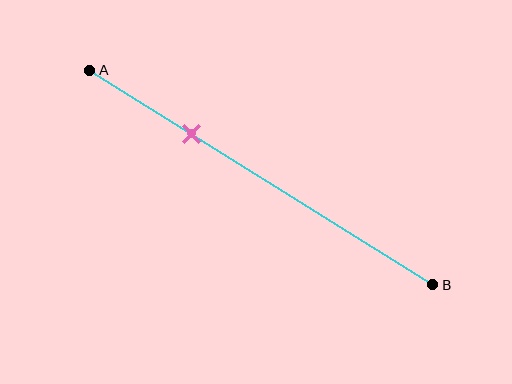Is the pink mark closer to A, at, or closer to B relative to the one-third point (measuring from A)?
The pink mark is closer to point A than the one-third point of segment AB.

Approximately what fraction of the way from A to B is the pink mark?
The pink mark is approximately 30% of the way from A to B.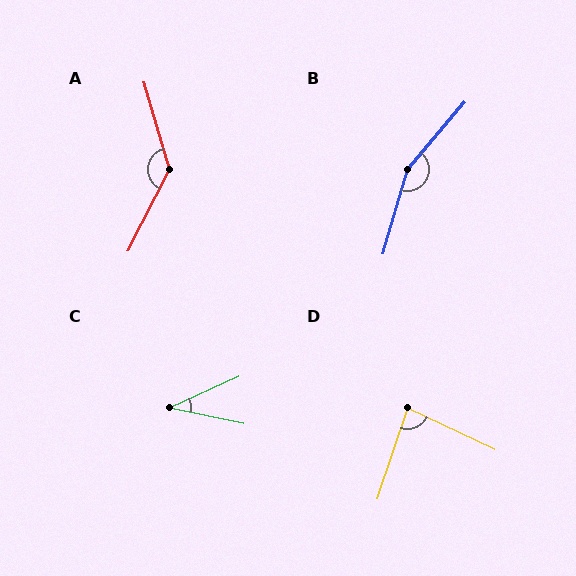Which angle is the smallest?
C, at approximately 36 degrees.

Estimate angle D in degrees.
Approximately 83 degrees.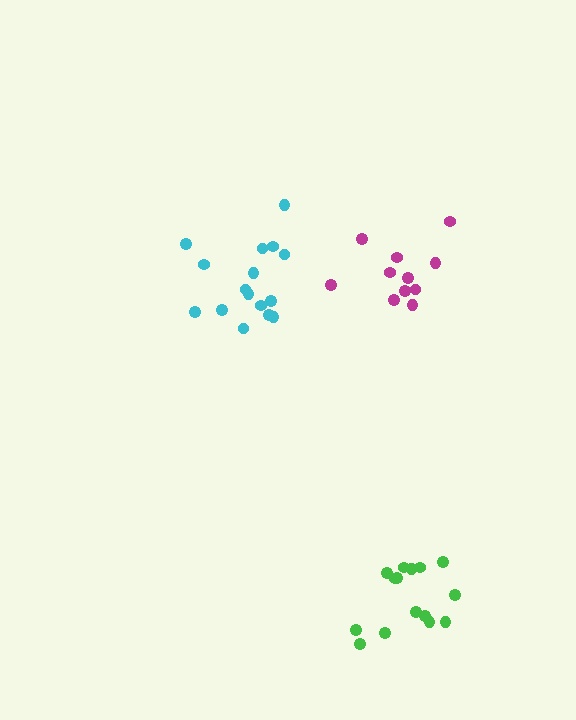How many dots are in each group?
Group 1: 16 dots, Group 2: 11 dots, Group 3: 15 dots (42 total).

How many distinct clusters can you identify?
There are 3 distinct clusters.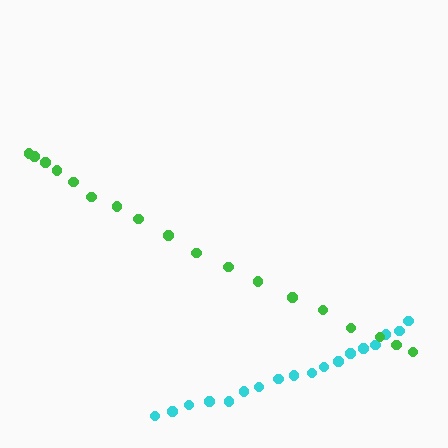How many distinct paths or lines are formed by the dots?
There are 2 distinct paths.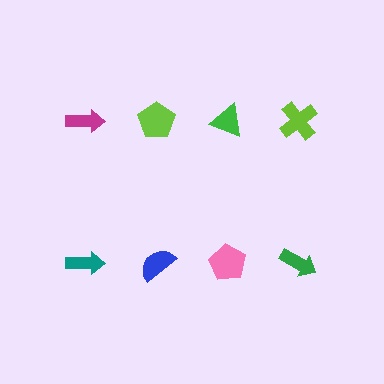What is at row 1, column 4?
A lime cross.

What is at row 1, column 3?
A green triangle.